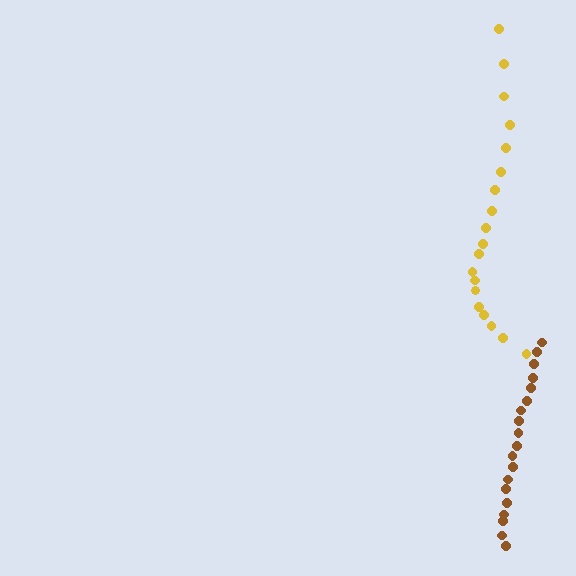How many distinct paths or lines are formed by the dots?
There are 2 distinct paths.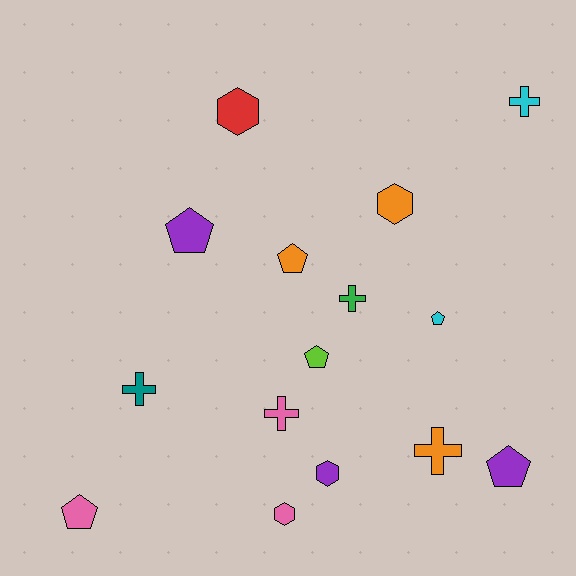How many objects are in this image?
There are 15 objects.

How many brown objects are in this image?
There are no brown objects.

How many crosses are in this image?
There are 5 crosses.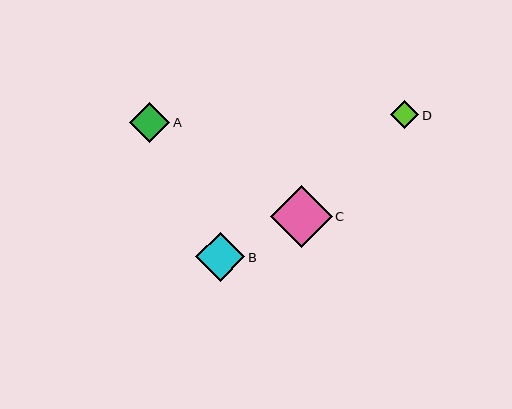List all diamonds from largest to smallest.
From largest to smallest: C, B, A, D.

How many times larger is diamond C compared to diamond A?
Diamond C is approximately 1.6 times the size of diamond A.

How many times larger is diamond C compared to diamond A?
Diamond C is approximately 1.6 times the size of diamond A.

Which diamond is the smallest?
Diamond D is the smallest with a size of approximately 29 pixels.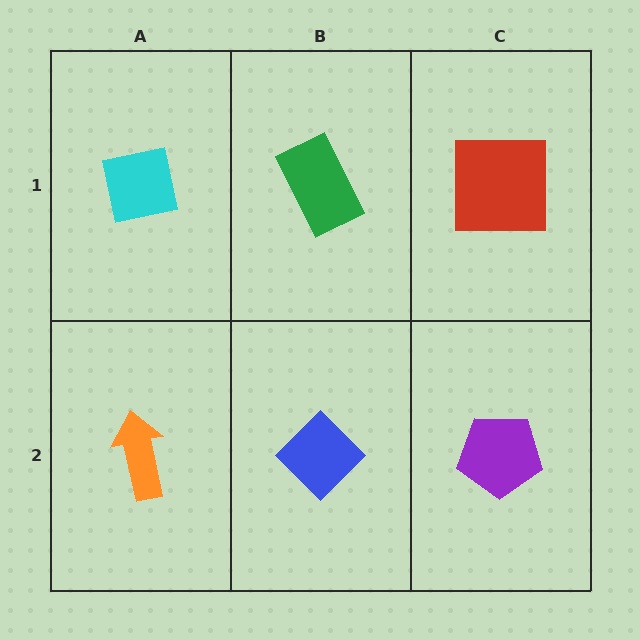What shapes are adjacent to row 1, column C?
A purple pentagon (row 2, column C), a green rectangle (row 1, column B).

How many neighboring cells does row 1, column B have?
3.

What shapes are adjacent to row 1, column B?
A blue diamond (row 2, column B), a cyan square (row 1, column A), a red square (row 1, column C).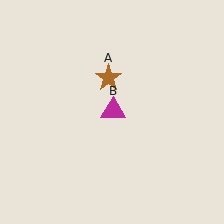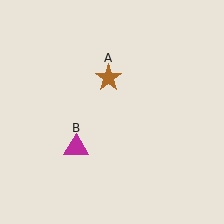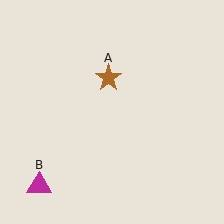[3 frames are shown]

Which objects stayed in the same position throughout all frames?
Brown star (object A) remained stationary.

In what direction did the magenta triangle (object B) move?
The magenta triangle (object B) moved down and to the left.